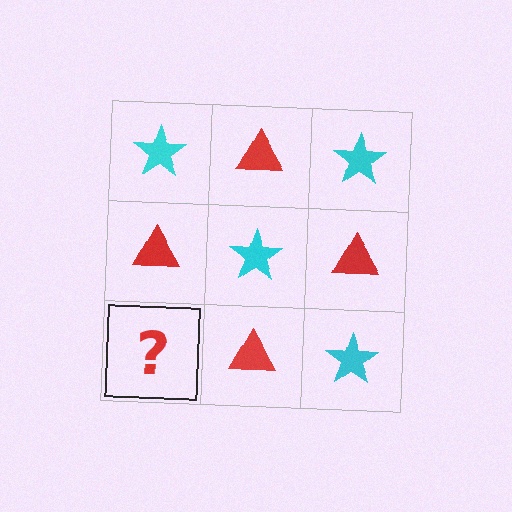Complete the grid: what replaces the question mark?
The question mark should be replaced with a cyan star.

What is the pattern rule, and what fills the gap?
The rule is that it alternates cyan star and red triangle in a checkerboard pattern. The gap should be filled with a cyan star.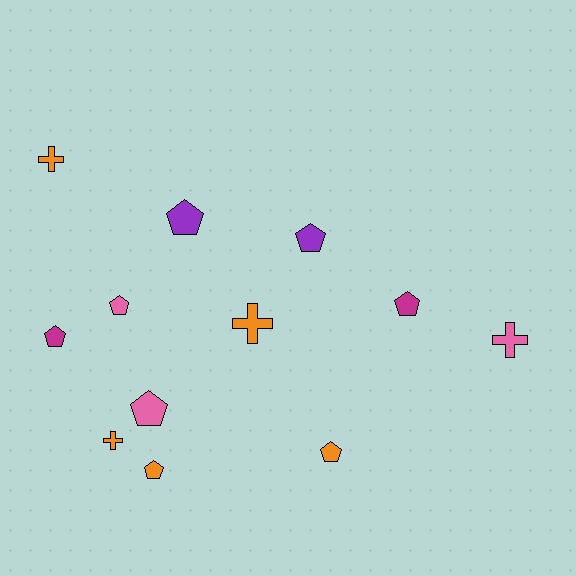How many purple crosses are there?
There are no purple crosses.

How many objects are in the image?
There are 12 objects.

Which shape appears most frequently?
Pentagon, with 8 objects.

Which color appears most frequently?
Orange, with 5 objects.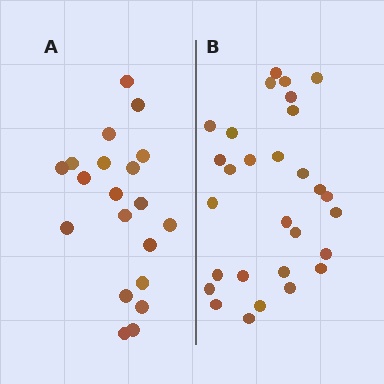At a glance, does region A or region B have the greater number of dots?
Region B (the right region) has more dots.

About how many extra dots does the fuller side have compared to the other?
Region B has roughly 8 or so more dots than region A.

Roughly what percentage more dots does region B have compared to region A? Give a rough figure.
About 45% more.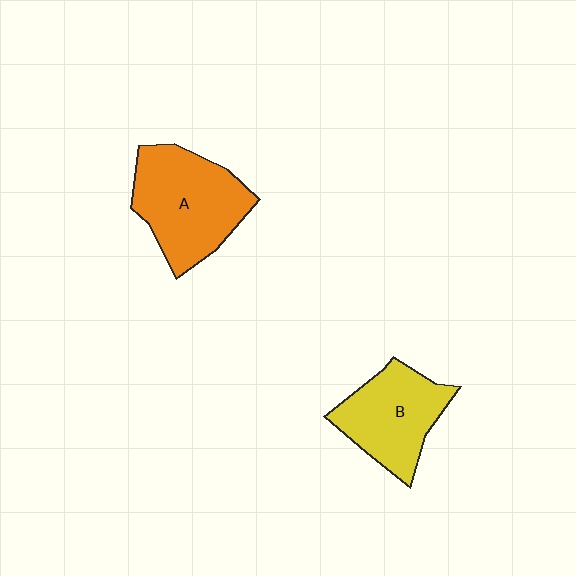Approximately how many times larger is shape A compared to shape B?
Approximately 1.2 times.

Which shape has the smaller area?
Shape B (yellow).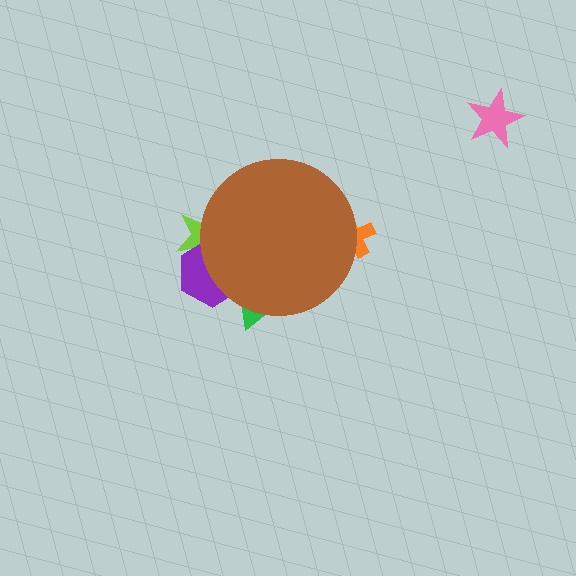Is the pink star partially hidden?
No, the pink star is fully visible.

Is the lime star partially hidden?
Yes, the lime star is partially hidden behind the brown circle.